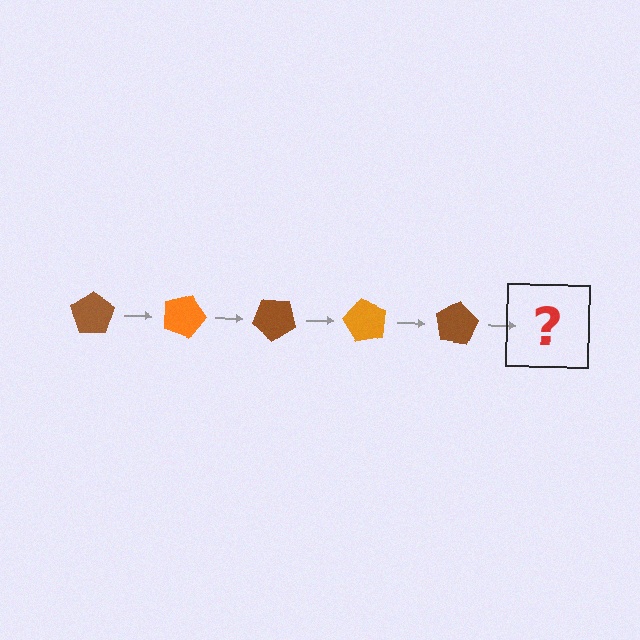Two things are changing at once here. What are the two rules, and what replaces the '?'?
The two rules are that it rotates 20 degrees each step and the color cycles through brown and orange. The '?' should be an orange pentagon, rotated 100 degrees from the start.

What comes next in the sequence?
The next element should be an orange pentagon, rotated 100 degrees from the start.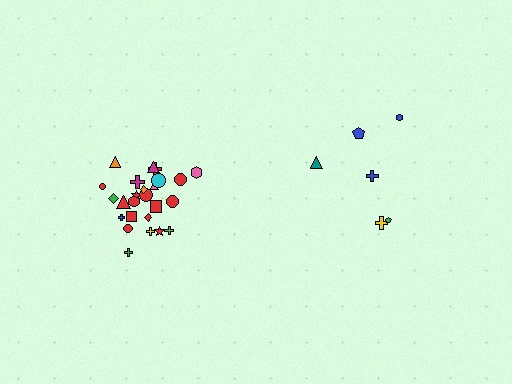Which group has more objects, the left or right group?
The left group.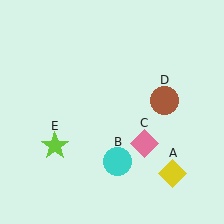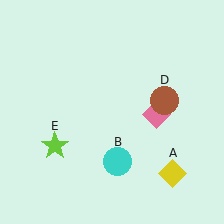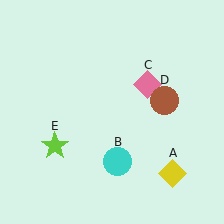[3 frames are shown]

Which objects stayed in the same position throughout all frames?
Yellow diamond (object A) and cyan circle (object B) and brown circle (object D) and lime star (object E) remained stationary.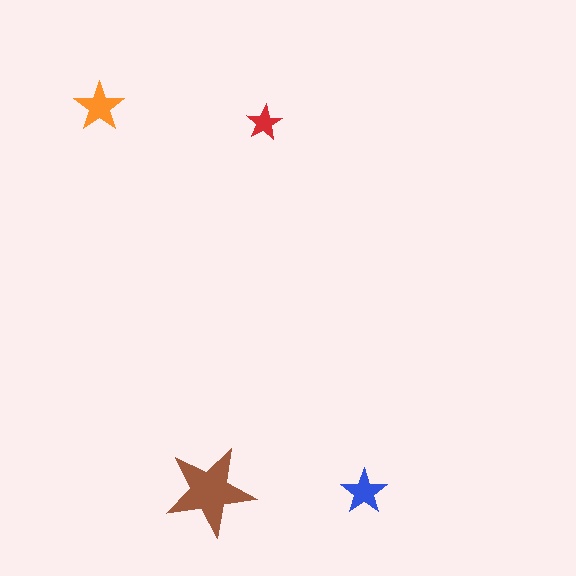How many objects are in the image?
There are 4 objects in the image.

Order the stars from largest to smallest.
the brown one, the orange one, the blue one, the red one.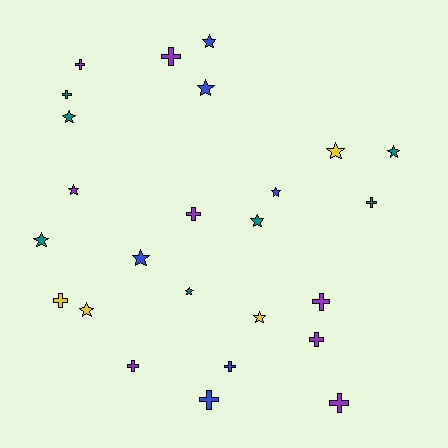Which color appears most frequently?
Purple, with 8 objects.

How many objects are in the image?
There are 25 objects.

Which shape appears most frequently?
Star, with 13 objects.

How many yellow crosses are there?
There is 1 yellow cross.